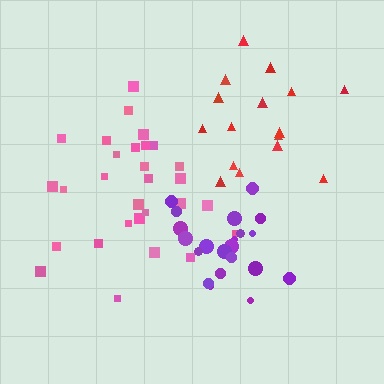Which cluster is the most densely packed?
Purple.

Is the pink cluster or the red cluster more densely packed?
Pink.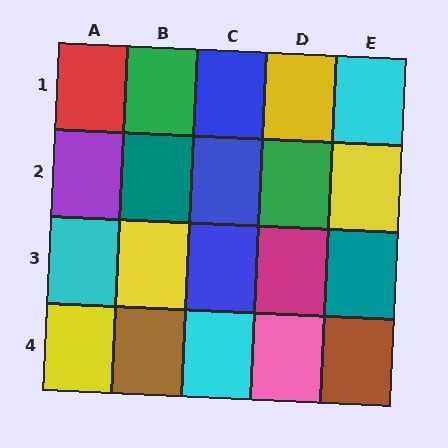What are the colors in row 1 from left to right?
Red, green, blue, yellow, cyan.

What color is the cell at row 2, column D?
Green.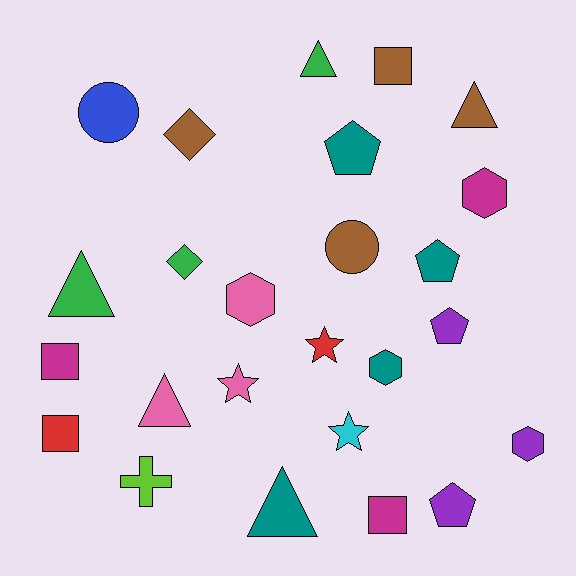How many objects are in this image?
There are 25 objects.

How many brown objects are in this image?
There are 4 brown objects.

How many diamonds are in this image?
There are 2 diamonds.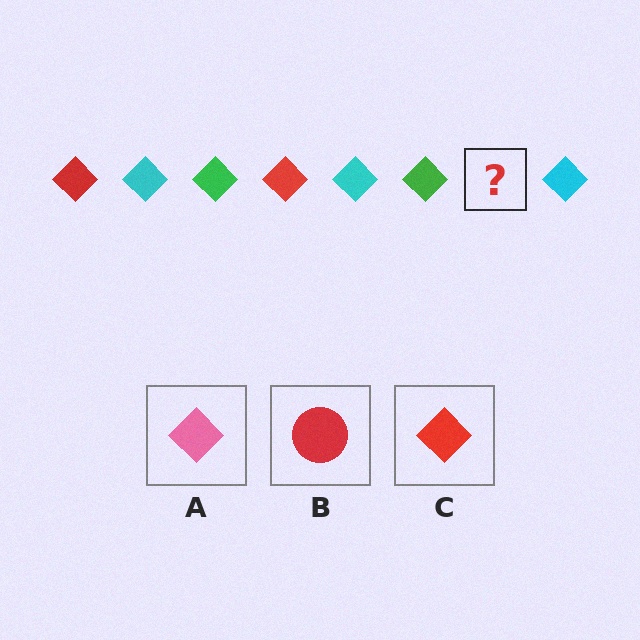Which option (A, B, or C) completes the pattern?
C.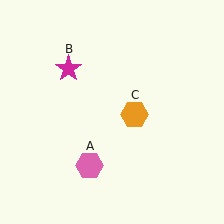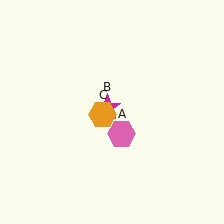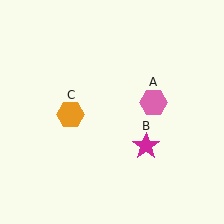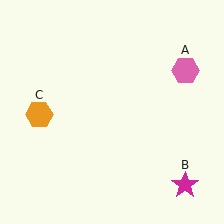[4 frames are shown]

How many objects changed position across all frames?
3 objects changed position: pink hexagon (object A), magenta star (object B), orange hexagon (object C).